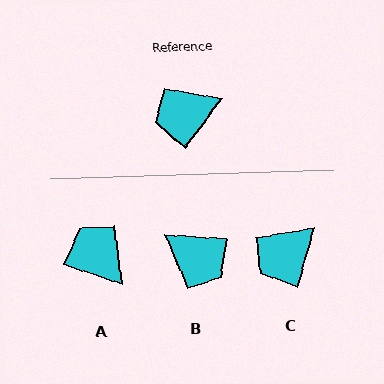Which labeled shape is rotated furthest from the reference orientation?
B, about 123 degrees away.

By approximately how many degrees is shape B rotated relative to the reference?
Approximately 123 degrees counter-clockwise.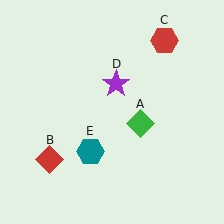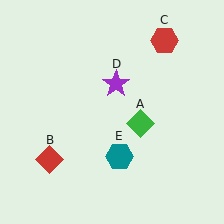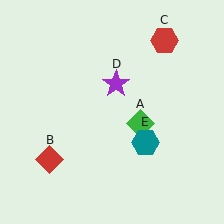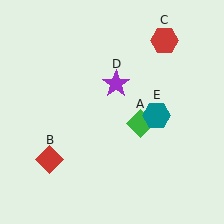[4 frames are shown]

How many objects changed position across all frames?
1 object changed position: teal hexagon (object E).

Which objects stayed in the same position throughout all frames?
Green diamond (object A) and red diamond (object B) and red hexagon (object C) and purple star (object D) remained stationary.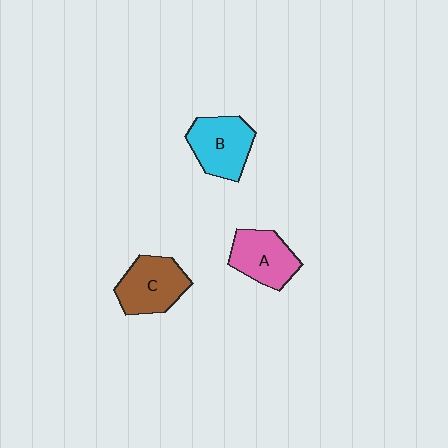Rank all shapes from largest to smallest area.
From largest to smallest: B (cyan), C (brown), A (pink).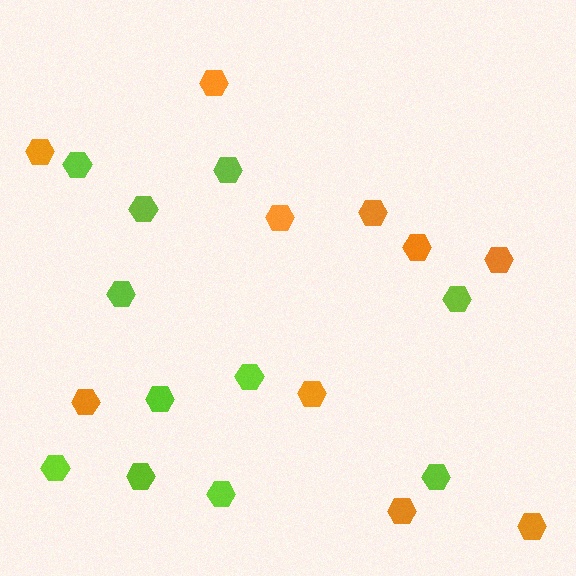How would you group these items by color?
There are 2 groups: one group of lime hexagons (11) and one group of orange hexagons (10).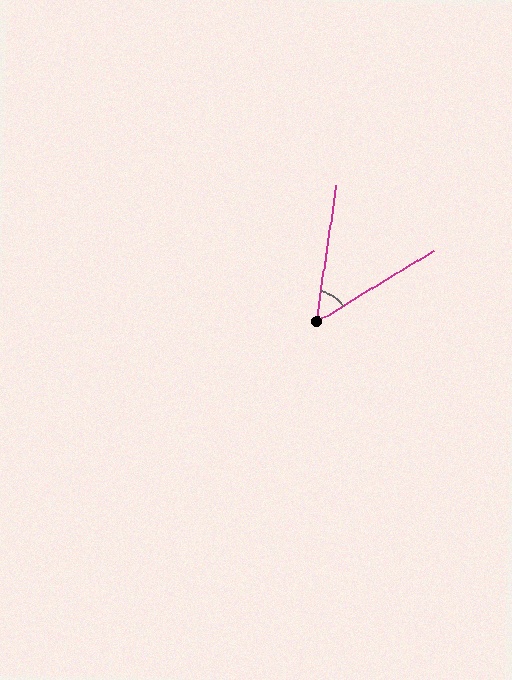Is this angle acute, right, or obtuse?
It is acute.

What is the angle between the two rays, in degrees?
Approximately 51 degrees.